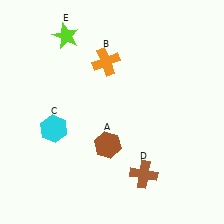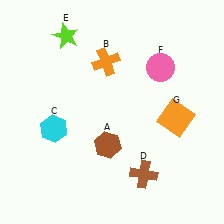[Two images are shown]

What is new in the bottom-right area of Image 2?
An orange square (G) was added in the bottom-right area of Image 2.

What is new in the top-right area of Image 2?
A pink circle (F) was added in the top-right area of Image 2.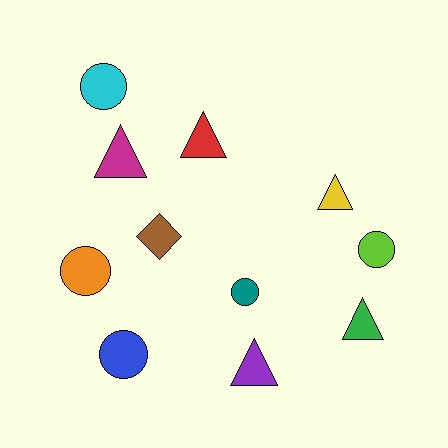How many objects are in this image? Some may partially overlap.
There are 11 objects.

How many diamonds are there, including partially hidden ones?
There is 1 diamond.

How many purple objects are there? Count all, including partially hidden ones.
There is 1 purple object.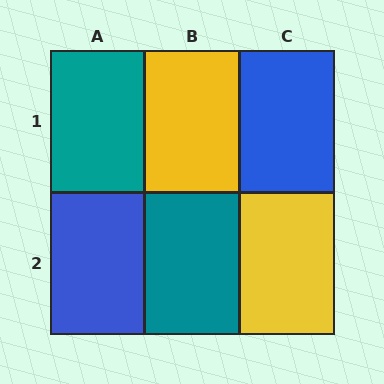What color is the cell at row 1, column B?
Yellow.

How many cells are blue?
2 cells are blue.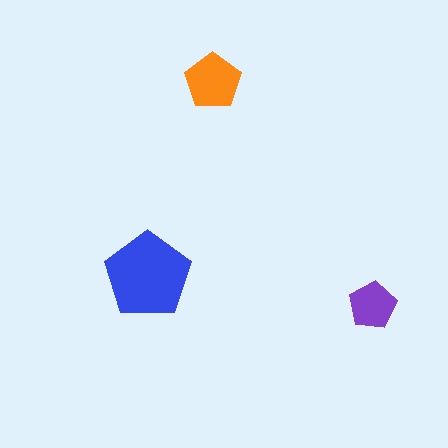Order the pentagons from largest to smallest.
the blue one, the orange one, the purple one.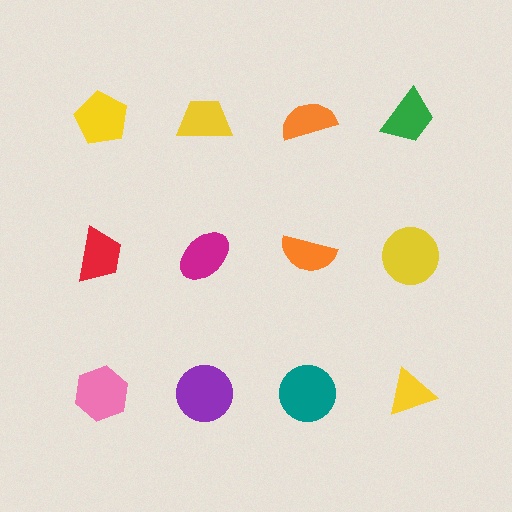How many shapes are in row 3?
4 shapes.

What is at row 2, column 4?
A yellow circle.